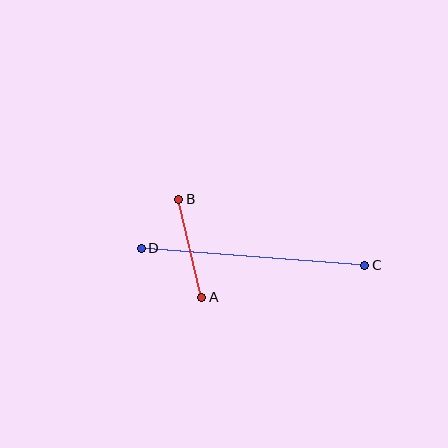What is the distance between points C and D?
The distance is approximately 224 pixels.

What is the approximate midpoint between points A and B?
The midpoint is at approximately (190, 248) pixels.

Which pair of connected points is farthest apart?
Points C and D are farthest apart.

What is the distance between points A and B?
The distance is approximately 101 pixels.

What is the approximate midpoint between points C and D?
The midpoint is at approximately (253, 257) pixels.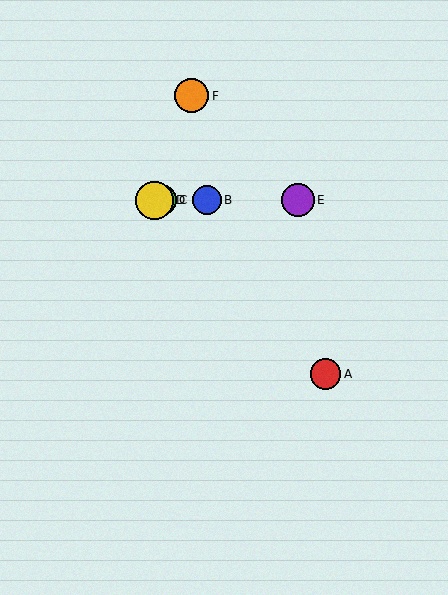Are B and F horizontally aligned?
No, B is at y≈200 and F is at y≈96.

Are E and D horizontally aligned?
Yes, both are at y≈200.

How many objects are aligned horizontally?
4 objects (B, C, D, E) are aligned horizontally.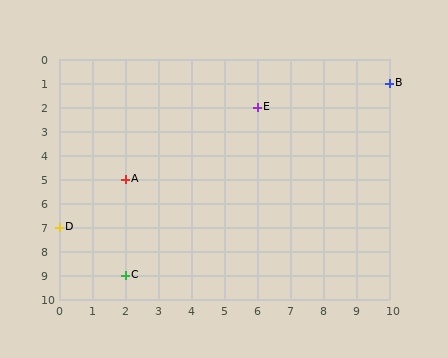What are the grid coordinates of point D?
Point D is at grid coordinates (0, 7).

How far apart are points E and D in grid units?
Points E and D are 6 columns and 5 rows apart (about 7.8 grid units diagonally).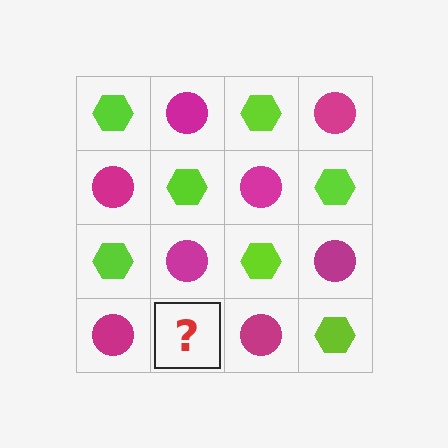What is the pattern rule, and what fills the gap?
The rule is that it alternates lime hexagon and magenta circle in a checkerboard pattern. The gap should be filled with a lime hexagon.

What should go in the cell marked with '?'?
The missing cell should contain a lime hexagon.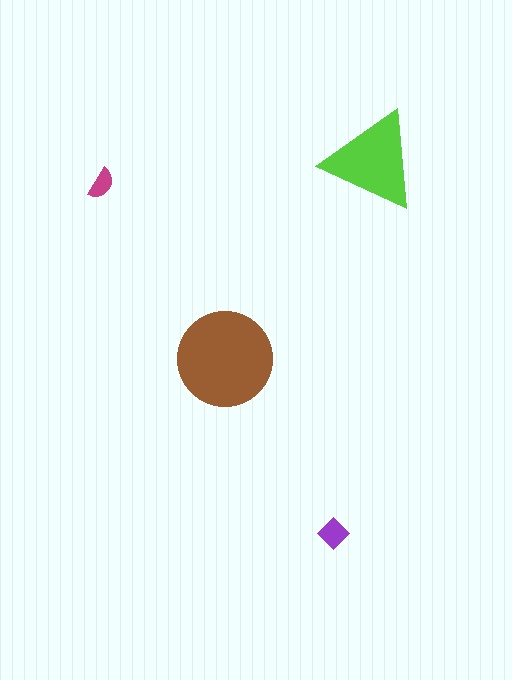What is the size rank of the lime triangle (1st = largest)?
2nd.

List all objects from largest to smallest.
The brown circle, the lime triangle, the purple diamond, the magenta semicircle.